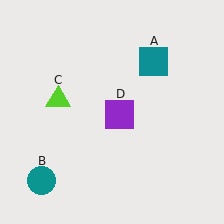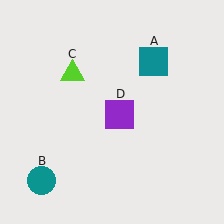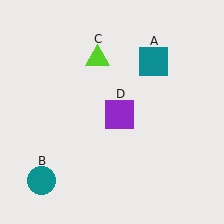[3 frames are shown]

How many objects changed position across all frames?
1 object changed position: lime triangle (object C).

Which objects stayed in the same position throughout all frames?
Teal square (object A) and teal circle (object B) and purple square (object D) remained stationary.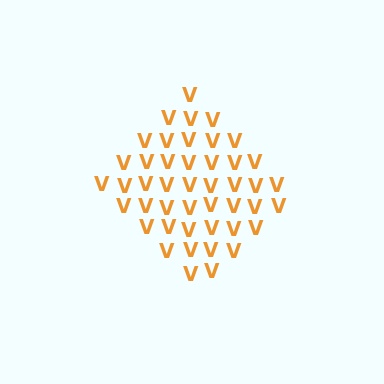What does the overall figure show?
The overall figure shows a diamond.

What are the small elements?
The small elements are letter V's.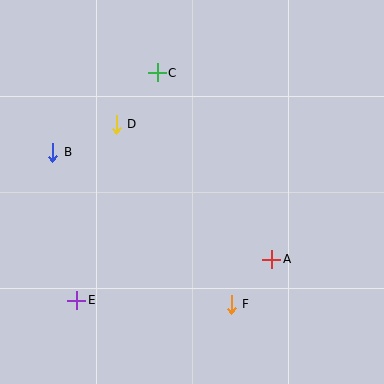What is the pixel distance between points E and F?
The distance between E and F is 155 pixels.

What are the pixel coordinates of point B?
Point B is at (53, 152).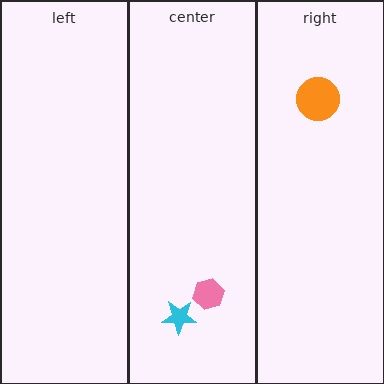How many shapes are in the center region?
2.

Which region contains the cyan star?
The center region.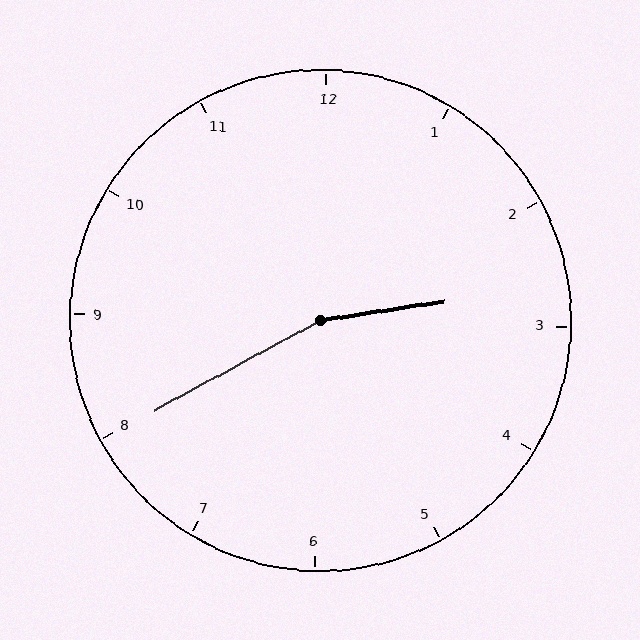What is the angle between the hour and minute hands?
Approximately 160 degrees.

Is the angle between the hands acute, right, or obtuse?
It is obtuse.